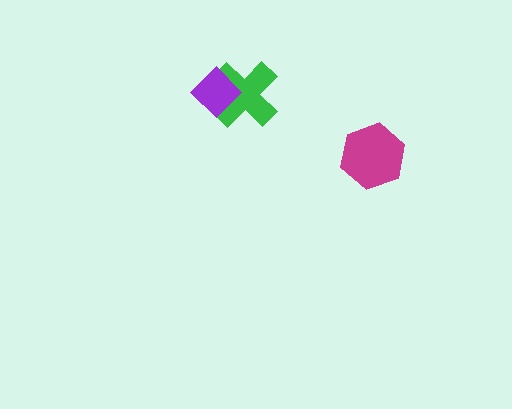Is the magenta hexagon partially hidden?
No, no other shape covers it.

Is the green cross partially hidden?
Yes, it is partially covered by another shape.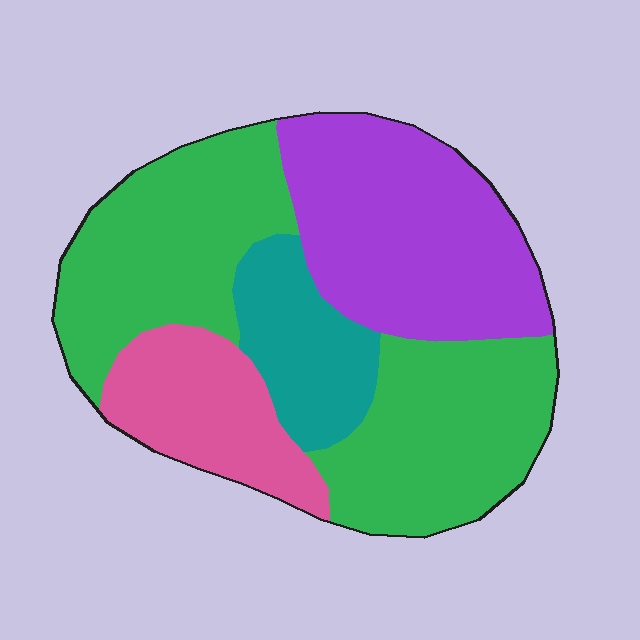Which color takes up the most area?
Green, at roughly 45%.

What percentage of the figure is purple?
Purple takes up about one quarter (1/4) of the figure.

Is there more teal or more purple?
Purple.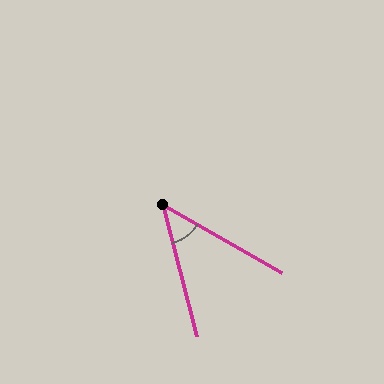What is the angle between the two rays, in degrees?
Approximately 46 degrees.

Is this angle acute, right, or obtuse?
It is acute.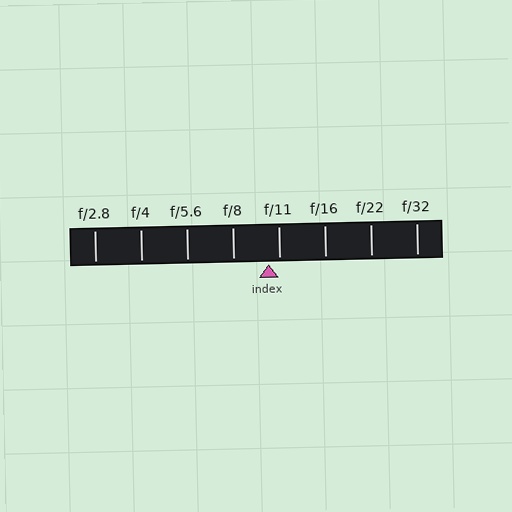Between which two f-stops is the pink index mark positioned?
The index mark is between f/8 and f/11.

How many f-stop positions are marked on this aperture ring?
There are 8 f-stop positions marked.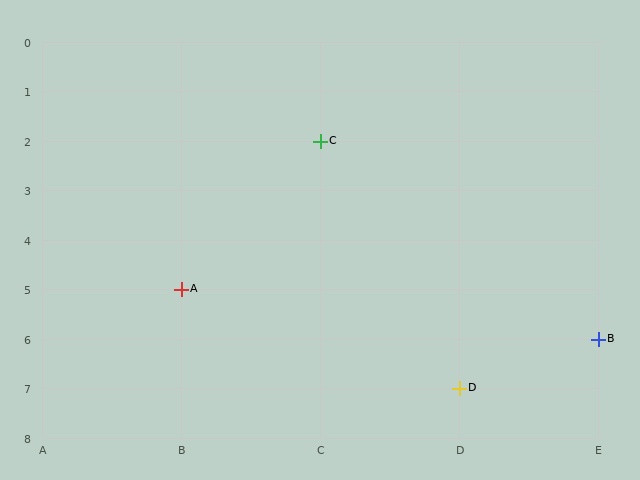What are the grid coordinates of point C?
Point C is at grid coordinates (C, 2).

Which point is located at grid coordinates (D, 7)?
Point D is at (D, 7).